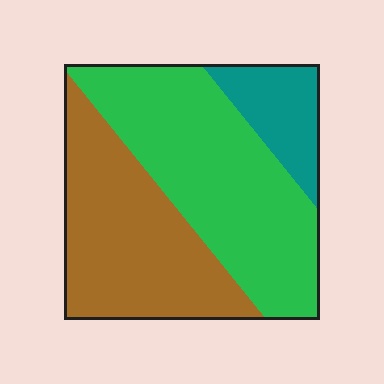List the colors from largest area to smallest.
From largest to smallest: green, brown, teal.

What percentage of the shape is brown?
Brown covers around 40% of the shape.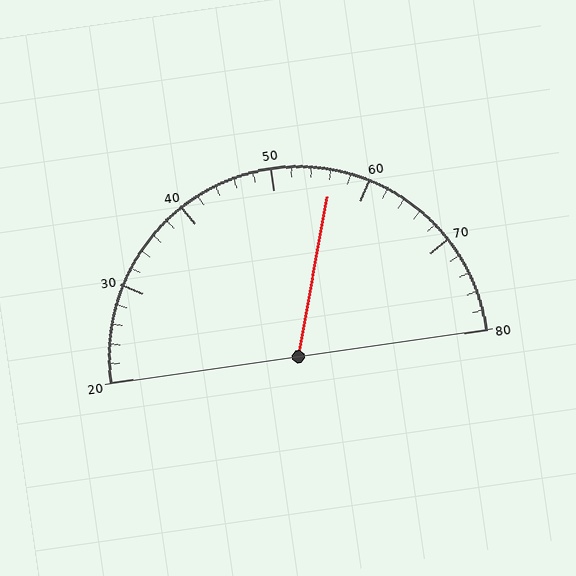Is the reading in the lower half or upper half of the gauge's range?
The reading is in the upper half of the range (20 to 80).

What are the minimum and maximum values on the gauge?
The gauge ranges from 20 to 80.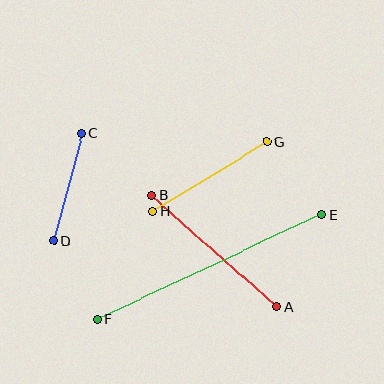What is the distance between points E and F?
The distance is approximately 248 pixels.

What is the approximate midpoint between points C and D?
The midpoint is at approximately (68, 187) pixels.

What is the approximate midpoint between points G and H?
The midpoint is at approximately (210, 177) pixels.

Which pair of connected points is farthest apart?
Points E and F are farthest apart.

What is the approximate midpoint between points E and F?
The midpoint is at approximately (210, 267) pixels.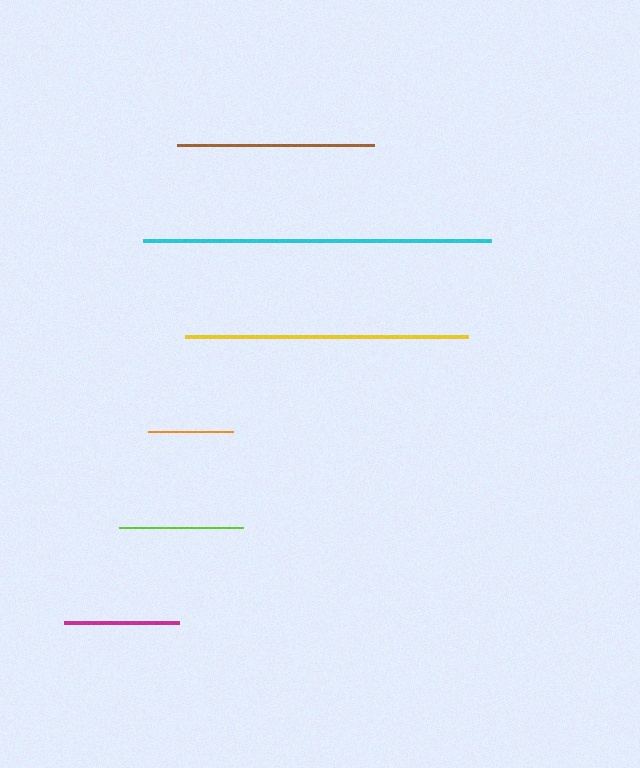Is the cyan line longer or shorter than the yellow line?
The cyan line is longer than the yellow line.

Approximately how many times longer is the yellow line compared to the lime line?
The yellow line is approximately 2.3 times the length of the lime line.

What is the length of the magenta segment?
The magenta segment is approximately 116 pixels long.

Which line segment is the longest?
The cyan line is the longest at approximately 348 pixels.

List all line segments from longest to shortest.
From longest to shortest: cyan, yellow, brown, lime, magenta, orange.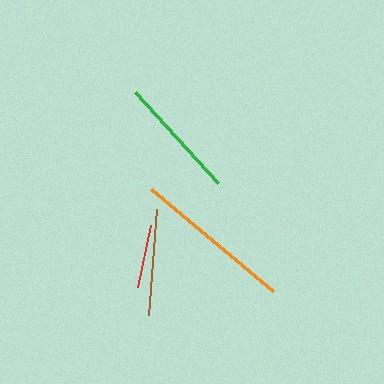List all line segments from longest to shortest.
From longest to shortest: orange, green, brown, red.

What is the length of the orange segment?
The orange segment is approximately 159 pixels long.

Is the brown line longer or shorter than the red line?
The brown line is longer than the red line.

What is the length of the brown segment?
The brown segment is approximately 107 pixels long.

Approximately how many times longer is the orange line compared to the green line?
The orange line is approximately 1.3 times the length of the green line.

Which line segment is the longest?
The orange line is the longest at approximately 159 pixels.